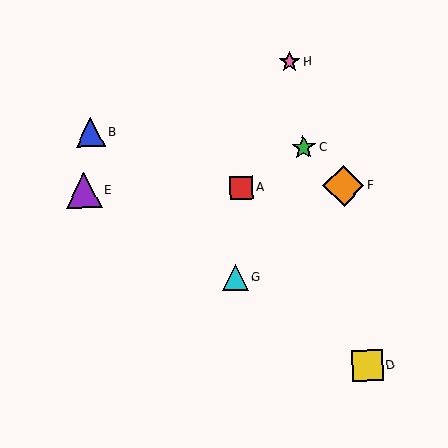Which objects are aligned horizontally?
Objects A, E, F are aligned horizontally.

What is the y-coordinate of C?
Object C is at y≈148.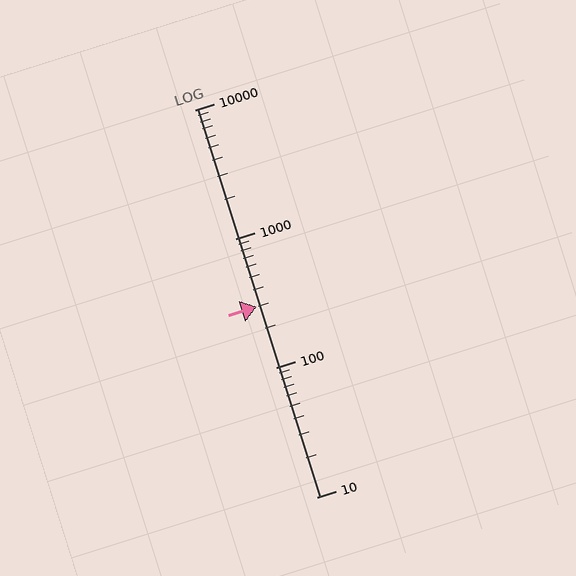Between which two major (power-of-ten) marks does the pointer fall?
The pointer is between 100 and 1000.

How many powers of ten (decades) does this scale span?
The scale spans 3 decades, from 10 to 10000.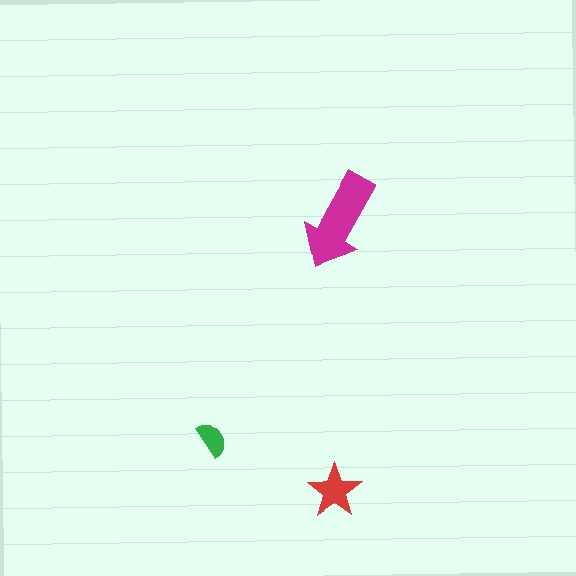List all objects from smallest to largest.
The green semicircle, the red star, the magenta arrow.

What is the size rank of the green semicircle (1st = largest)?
3rd.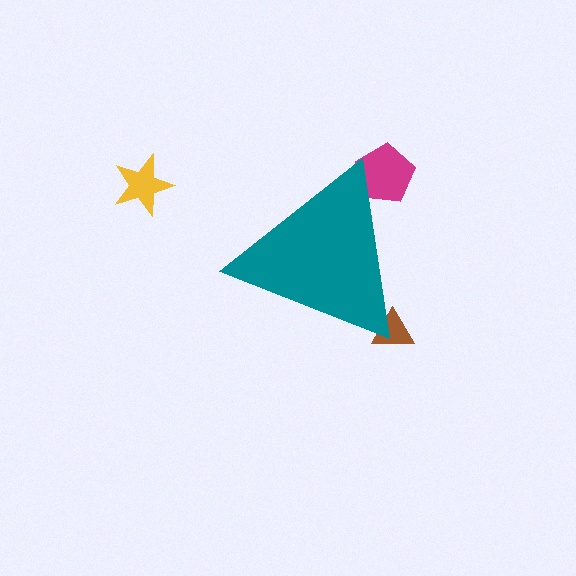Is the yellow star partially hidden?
No, the yellow star is fully visible.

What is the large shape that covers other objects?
A teal triangle.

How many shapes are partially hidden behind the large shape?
2 shapes are partially hidden.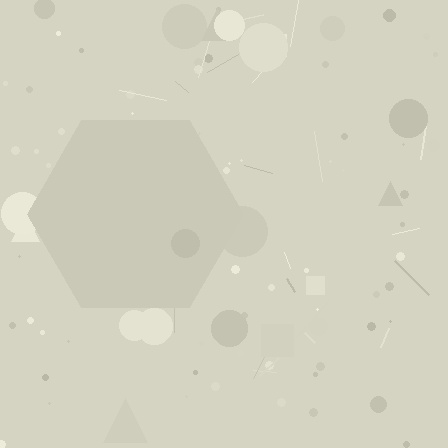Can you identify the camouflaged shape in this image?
The camouflaged shape is a hexagon.